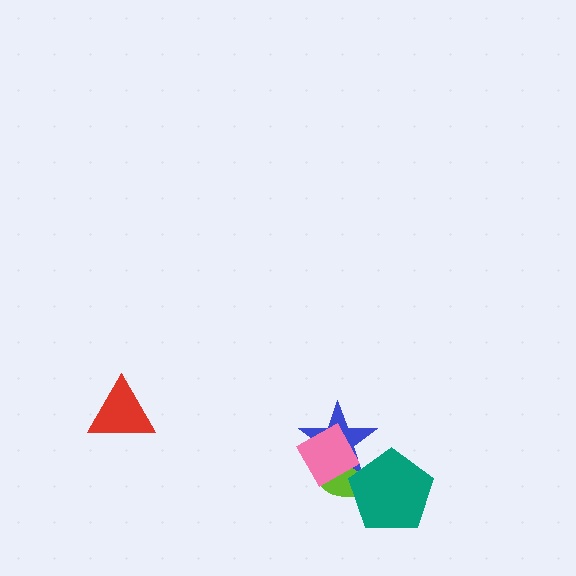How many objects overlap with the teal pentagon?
2 objects overlap with the teal pentagon.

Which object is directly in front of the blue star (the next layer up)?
The teal pentagon is directly in front of the blue star.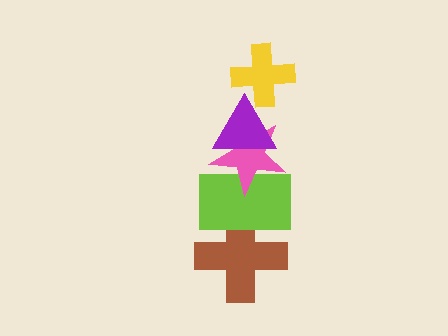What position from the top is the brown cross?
The brown cross is 5th from the top.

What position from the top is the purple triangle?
The purple triangle is 2nd from the top.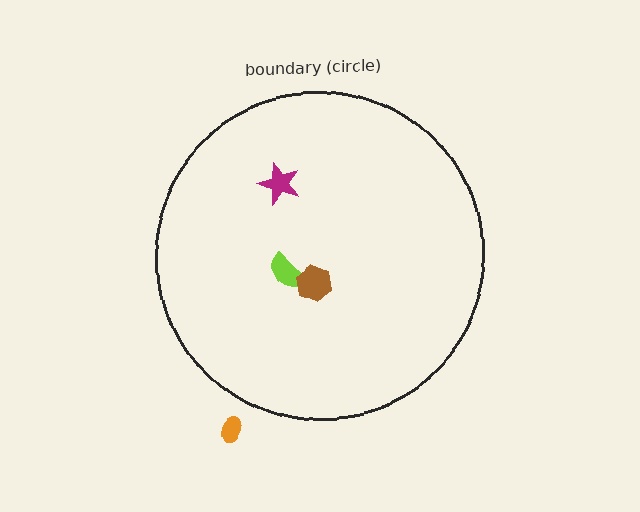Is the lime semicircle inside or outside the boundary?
Inside.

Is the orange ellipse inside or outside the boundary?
Outside.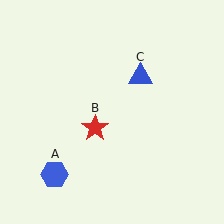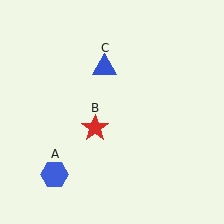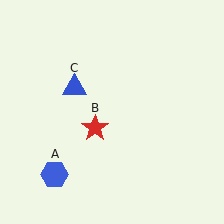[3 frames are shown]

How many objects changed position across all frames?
1 object changed position: blue triangle (object C).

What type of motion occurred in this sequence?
The blue triangle (object C) rotated counterclockwise around the center of the scene.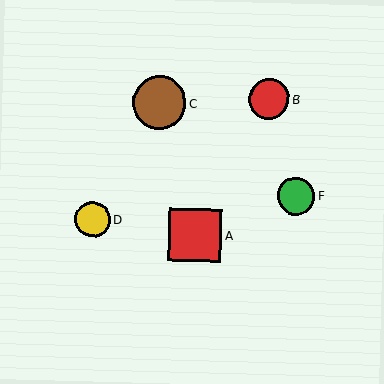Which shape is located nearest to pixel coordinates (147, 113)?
The brown circle (labeled C) at (159, 103) is nearest to that location.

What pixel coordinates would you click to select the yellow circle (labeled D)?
Click at (93, 219) to select the yellow circle D.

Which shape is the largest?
The brown circle (labeled C) is the largest.